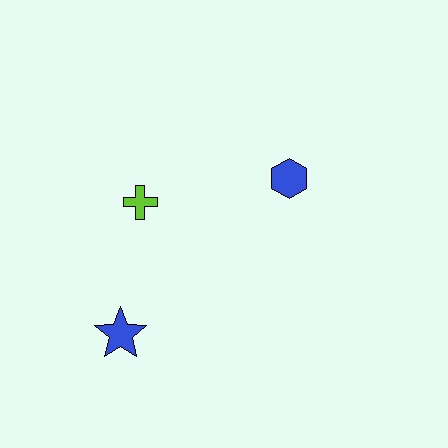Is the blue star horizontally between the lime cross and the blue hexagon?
No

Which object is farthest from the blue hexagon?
The blue star is farthest from the blue hexagon.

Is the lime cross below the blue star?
No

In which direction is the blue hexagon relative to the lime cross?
The blue hexagon is to the right of the lime cross.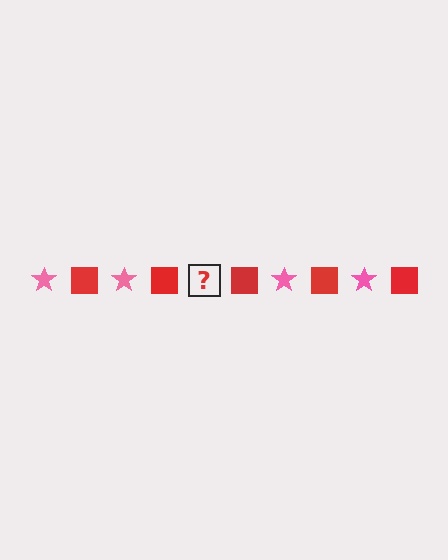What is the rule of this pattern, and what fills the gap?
The rule is that the pattern alternates between pink star and red square. The gap should be filled with a pink star.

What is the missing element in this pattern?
The missing element is a pink star.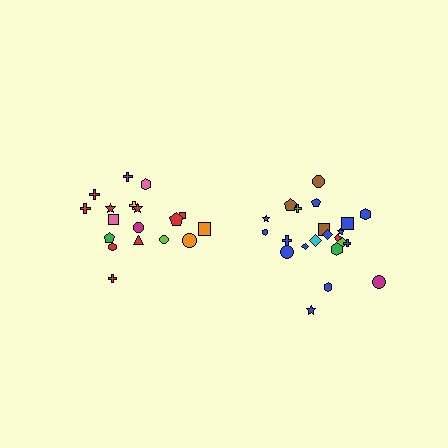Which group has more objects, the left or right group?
The right group.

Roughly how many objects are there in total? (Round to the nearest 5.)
Roughly 40 objects in total.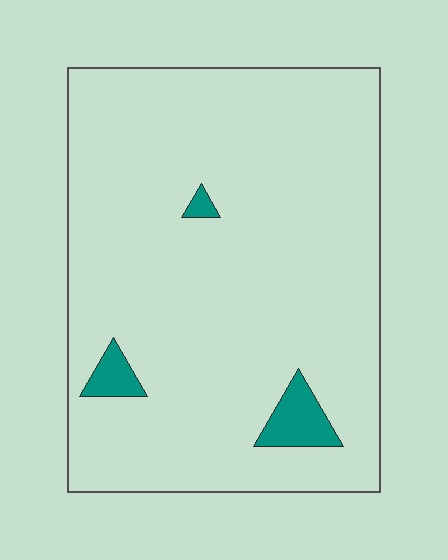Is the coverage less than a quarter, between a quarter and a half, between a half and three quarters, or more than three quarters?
Less than a quarter.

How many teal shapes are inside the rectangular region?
3.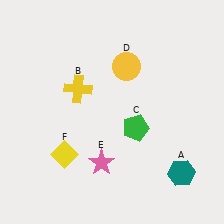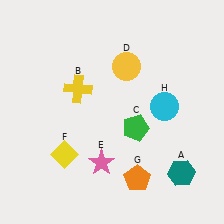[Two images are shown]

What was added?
An orange pentagon (G), a cyan circle (H) were added in Image 2.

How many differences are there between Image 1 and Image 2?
There are 2 differences between the two images.